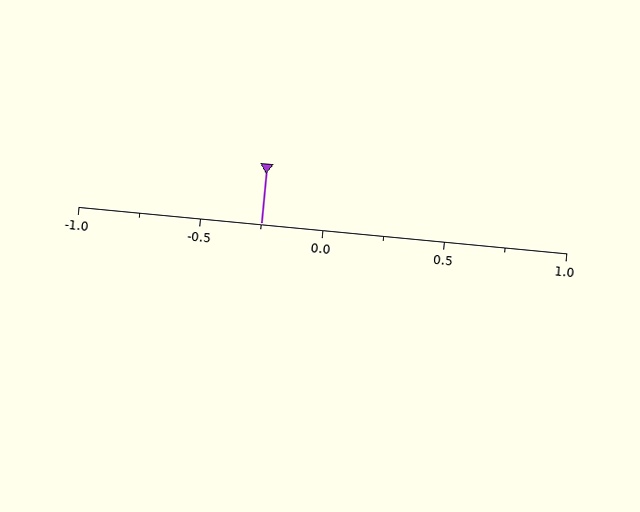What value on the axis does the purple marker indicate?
The marker indicates approximately -0.25.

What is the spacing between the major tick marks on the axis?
The major ticks are spaced 0.5 apart.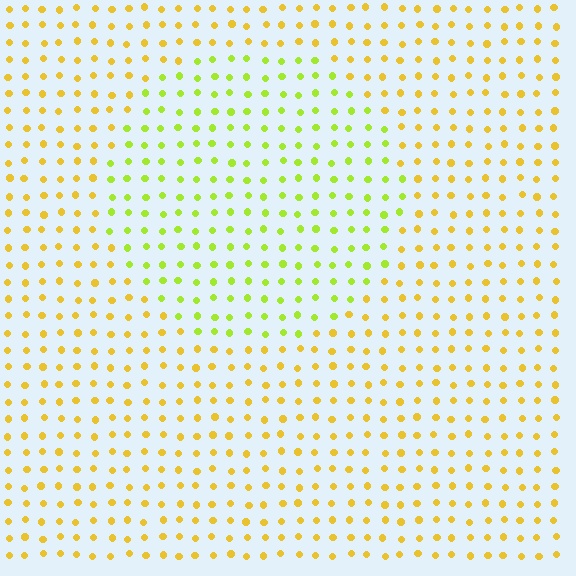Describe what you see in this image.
The image is filled with small yellow elements in a uniform arrangement. A circle-shaped region is visible where the elements are tinted to a slightly different hue, forming a subtle color boundary.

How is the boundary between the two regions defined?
The boundary is defined purely by a slight shift in hue (about 36 degrees). Spacing, size, and orientation are identical on both sides.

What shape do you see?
I see a circle.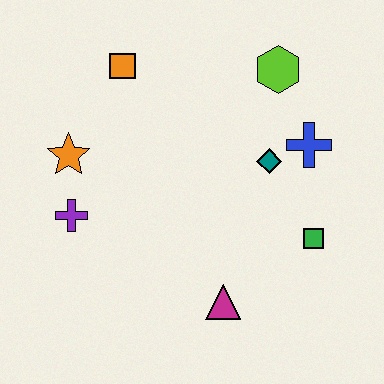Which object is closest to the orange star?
The purple cross is closest to the orange star.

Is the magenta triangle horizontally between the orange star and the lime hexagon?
Yes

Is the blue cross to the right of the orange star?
Yes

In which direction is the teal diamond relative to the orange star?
The teal diamond is to the right of the orange star.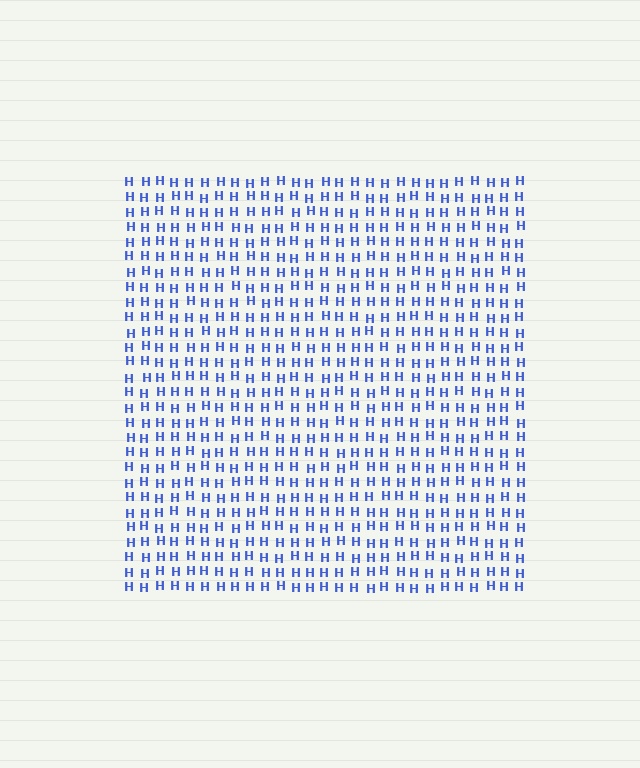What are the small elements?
The small elements are letter H's.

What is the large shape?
The large shape is a square.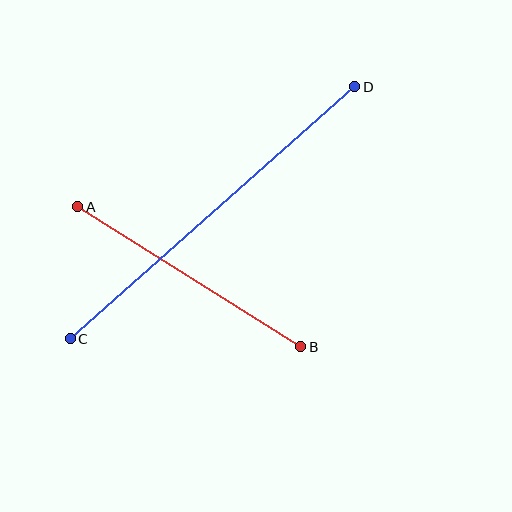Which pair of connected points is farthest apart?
Points C and D are farthest apart.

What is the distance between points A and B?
The distance is approximately 263 pixels.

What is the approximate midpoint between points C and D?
The midpoint is at approximately (212, 213) pixels.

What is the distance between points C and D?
The distance is approximately 380 pixels.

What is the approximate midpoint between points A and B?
The midpoint is at approximately (189, 277) pixels.